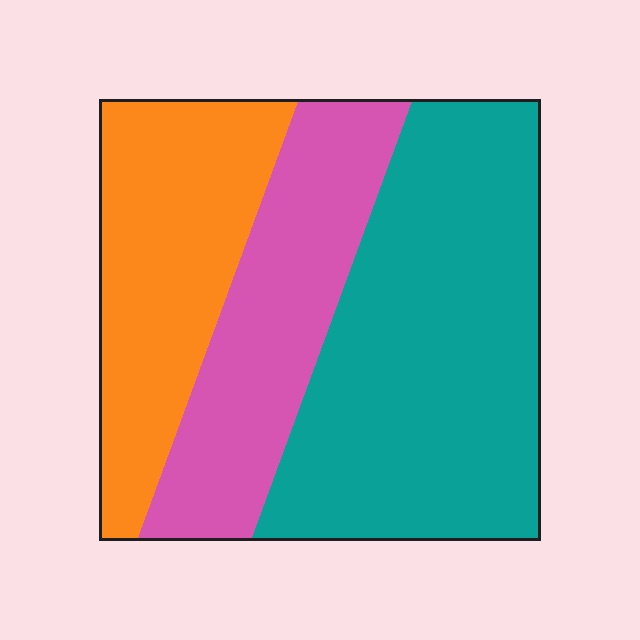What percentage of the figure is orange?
Orange covers 27% of the figure.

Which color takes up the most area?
Teal, at roughly 45%.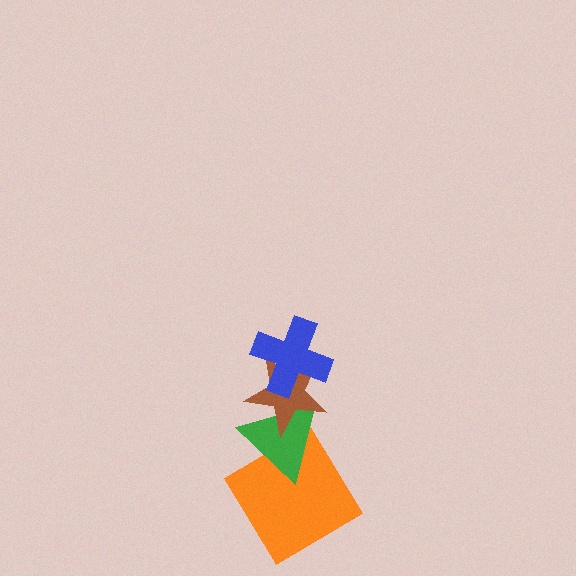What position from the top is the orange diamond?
The orange diamond is 4th from the top.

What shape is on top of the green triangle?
The brown star is on top of the green triangle.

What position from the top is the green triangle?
The green triangle is 3rd from the top.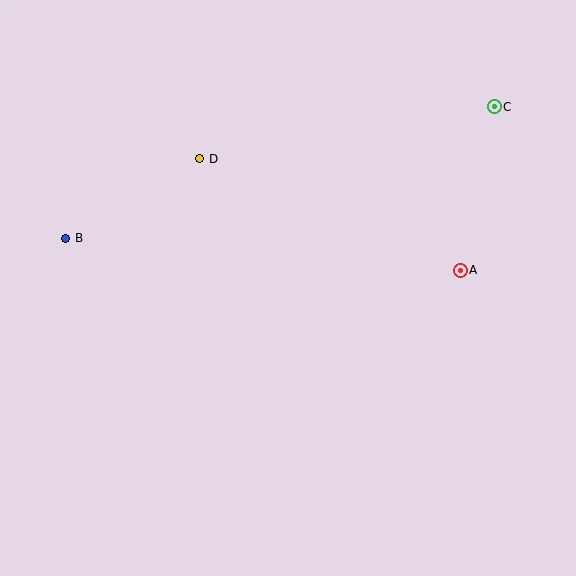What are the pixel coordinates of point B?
Point B is at (66, 238).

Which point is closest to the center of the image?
Point D at (200, 159) is closest to the center.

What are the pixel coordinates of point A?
Point A is at (460, 270).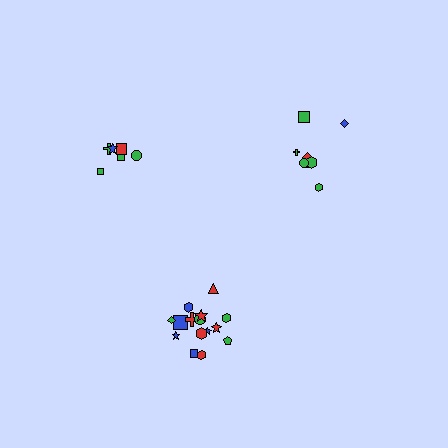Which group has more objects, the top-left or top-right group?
The top-right group.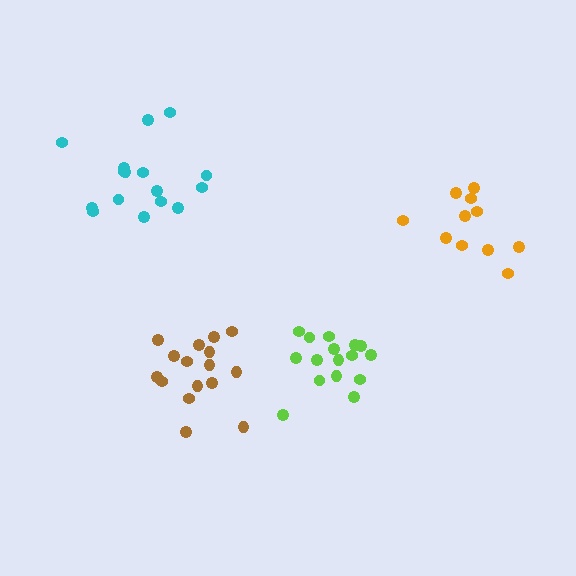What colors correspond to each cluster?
The clusters are colored: orange, brown, cyan, lime.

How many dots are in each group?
Group 1: 11 dots, Group 2: 16 dots, Group 3: 16 dots, Group 4: 16 dots (59 total).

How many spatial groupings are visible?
There are 4 spatial groupings.